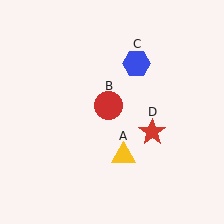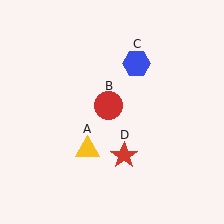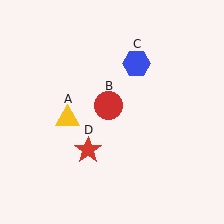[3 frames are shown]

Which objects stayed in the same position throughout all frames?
Red circle (object B) and blue hexagon (object C) remained stationary.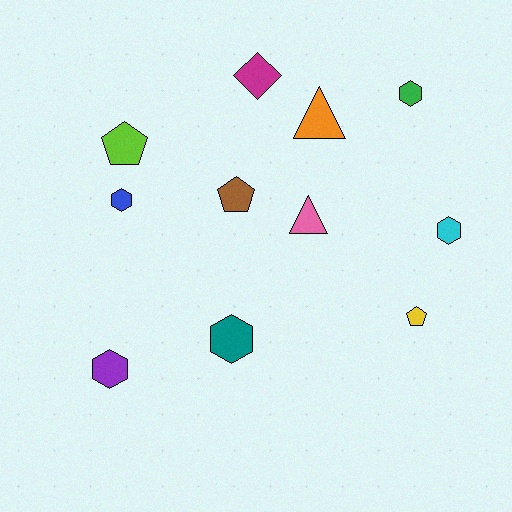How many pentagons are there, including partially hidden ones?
There are 3 pentagons.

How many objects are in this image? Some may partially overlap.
There are 11 objects.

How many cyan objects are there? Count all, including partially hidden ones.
There is 1 cyan object.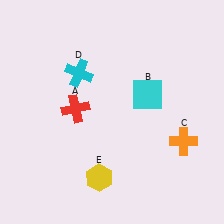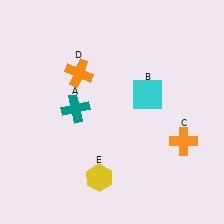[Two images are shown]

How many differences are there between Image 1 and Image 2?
There are 2 differences between the two images.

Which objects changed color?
A changed from red to teal. D changed from cyan to orange.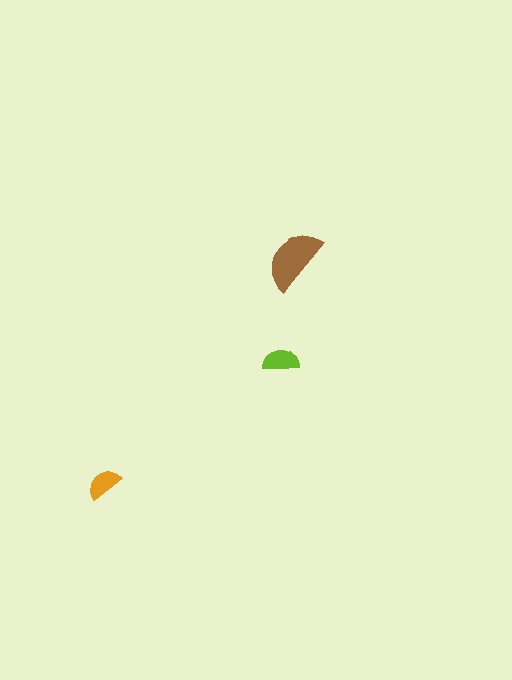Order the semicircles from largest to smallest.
the brown one, the lime one, the orange one.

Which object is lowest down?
The orange semicircle is bottommost.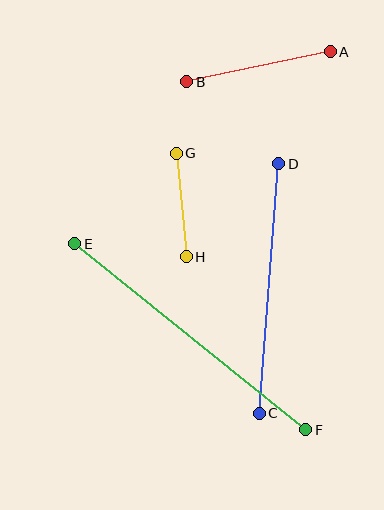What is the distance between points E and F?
The distance is approximately 296 pixels.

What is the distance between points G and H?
The distance is approximately 104 pixels.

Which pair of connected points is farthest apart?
Points E and F are farthest apart.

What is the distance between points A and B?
The distance is approximately 147 pixels.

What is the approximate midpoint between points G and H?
The midpoint is at approximately (181, 205) pixels.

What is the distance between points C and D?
The distance is approximately 250 pixels.